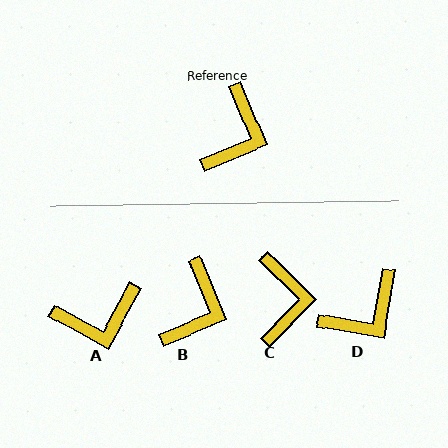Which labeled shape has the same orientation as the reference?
B.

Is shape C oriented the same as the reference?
No, it is off by about 23 degrees.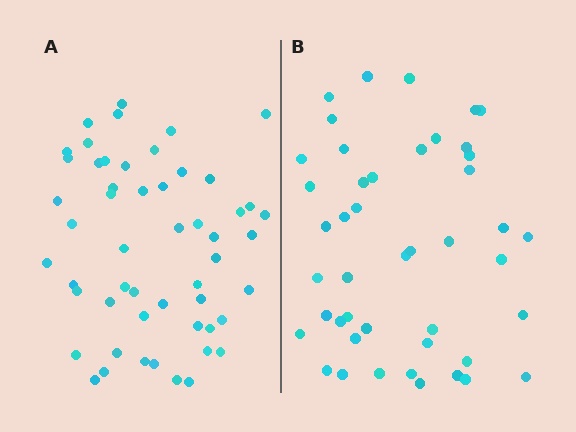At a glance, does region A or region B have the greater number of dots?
Region A (the left region) has more dots.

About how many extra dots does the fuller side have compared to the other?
Region A has roughly 8 or so more dots than region B.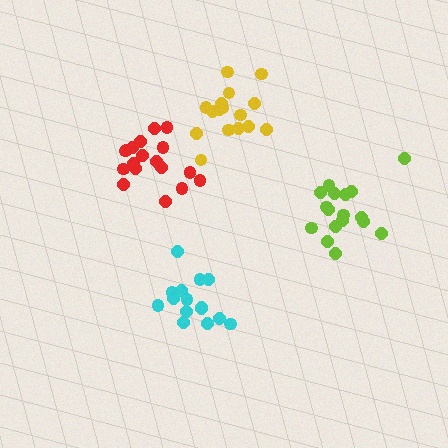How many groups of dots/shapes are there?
There are 4 groups.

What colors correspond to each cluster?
The clusters are colored: yellow, lime, cyan, red.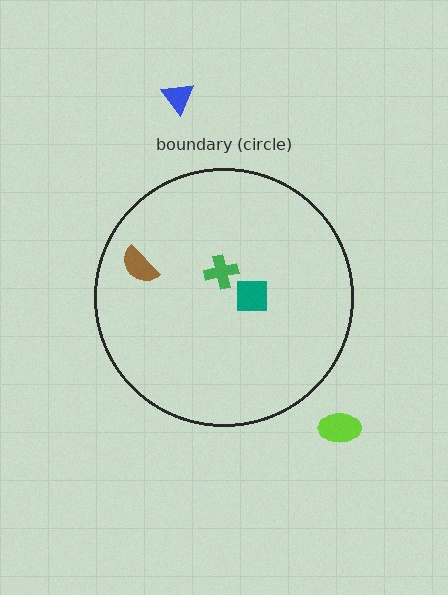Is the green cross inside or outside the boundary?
Inside.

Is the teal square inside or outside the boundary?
Inside.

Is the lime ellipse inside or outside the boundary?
Outside.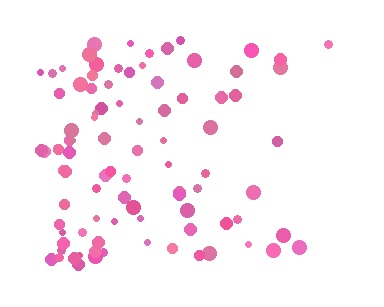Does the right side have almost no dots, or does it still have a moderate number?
Still a moderate number, just noticeably fewer than the left.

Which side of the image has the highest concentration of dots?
The left.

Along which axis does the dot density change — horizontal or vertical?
Horizontal.